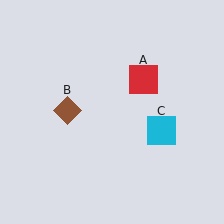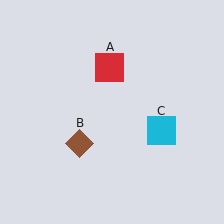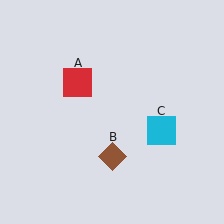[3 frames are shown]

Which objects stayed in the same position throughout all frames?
Cyan square (object C) remained stationary.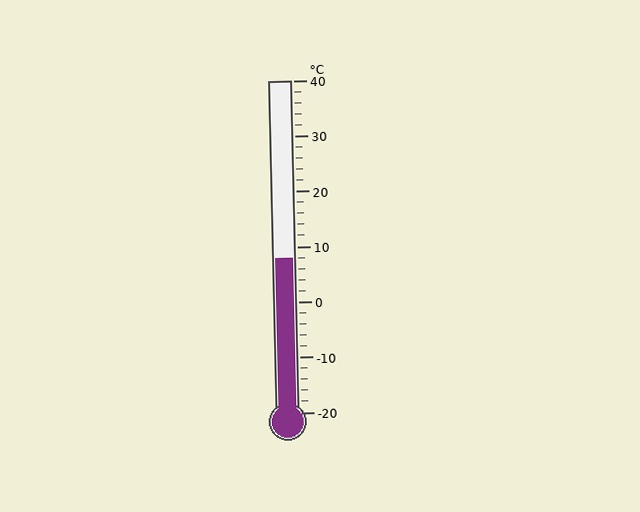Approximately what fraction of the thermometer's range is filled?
The thermometer is filled to approximately 45% of its range.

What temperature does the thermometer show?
The thermometer shows approximately 8°C.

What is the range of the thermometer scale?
The thermometer scale ranges from -20°C to 40°C.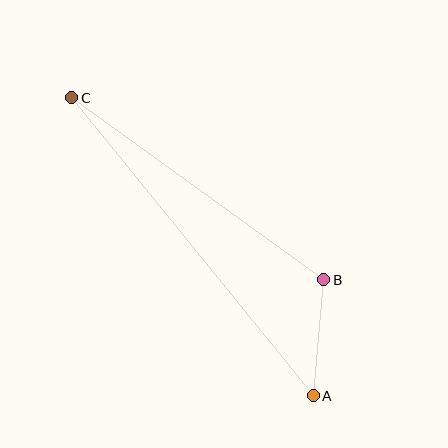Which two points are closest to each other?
Points A and B are closest to each other.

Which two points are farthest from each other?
Points A and C are farthest from each other.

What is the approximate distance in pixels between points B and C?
The distance between B and C is approximately 311 pixels.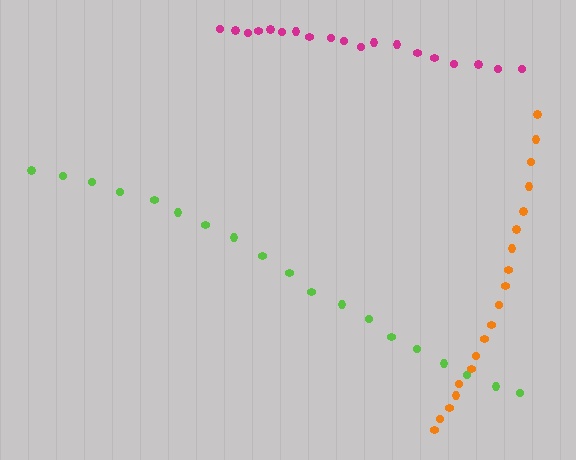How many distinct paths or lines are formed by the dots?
There are 3 distinct paths.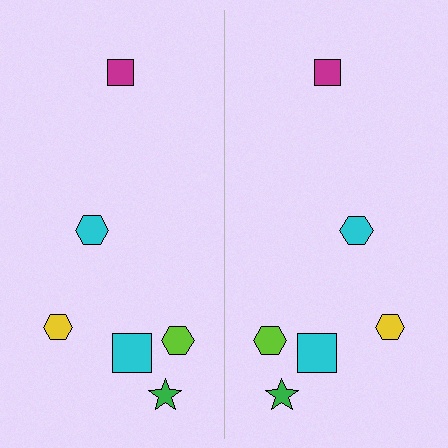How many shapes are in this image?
There are 12 shapes in this image.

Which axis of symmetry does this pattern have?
The pattern has a vertical axis of symmetry running through the center of the image.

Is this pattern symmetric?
Yes, this pattern has bilateral (reflection) symmetry.